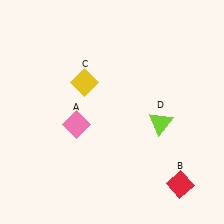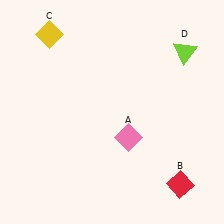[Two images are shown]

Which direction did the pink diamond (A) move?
The pink diamond (A) moved right.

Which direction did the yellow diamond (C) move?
The yellow diamond (C) moved up.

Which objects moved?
The objects that moved are: the pink diamond (A), the yellow diamond (C), the lime triangle (D).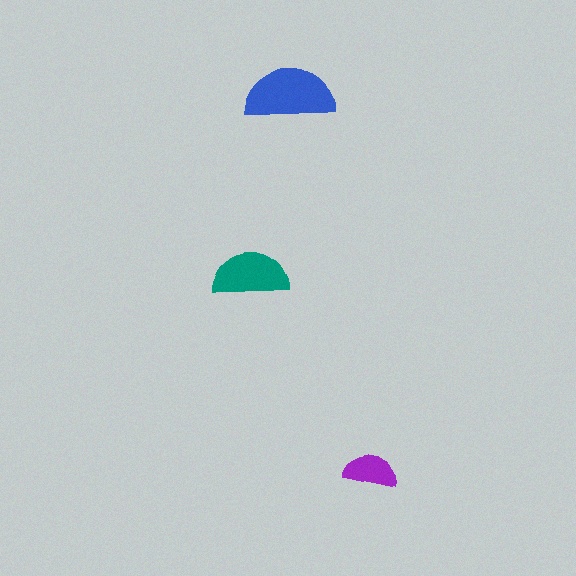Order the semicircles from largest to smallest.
the blue one, the teal one, the purple one.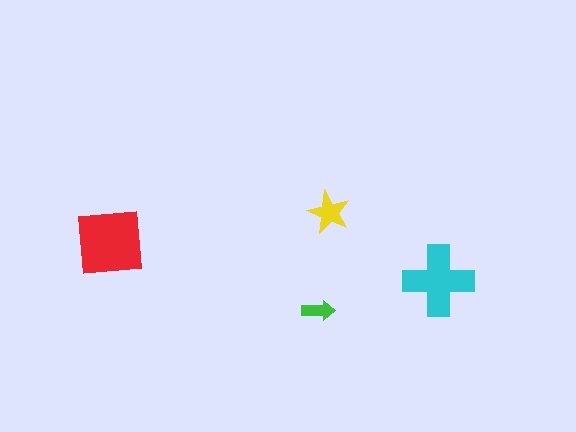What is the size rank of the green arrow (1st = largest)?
4th.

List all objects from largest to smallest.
The red square, the cyan cross, the yellow star, the green arrow.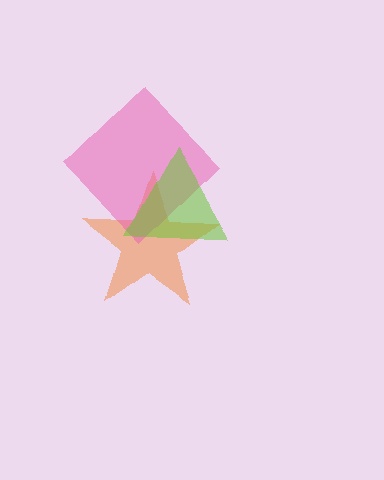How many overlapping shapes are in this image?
There are 3 overlapping shapes in the image.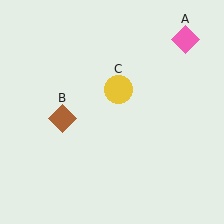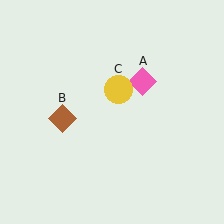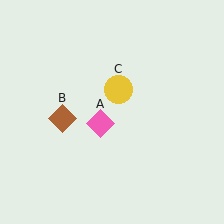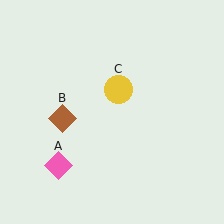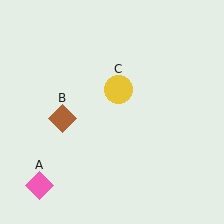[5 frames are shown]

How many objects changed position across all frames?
1 object changed position: pink diamond (object A).